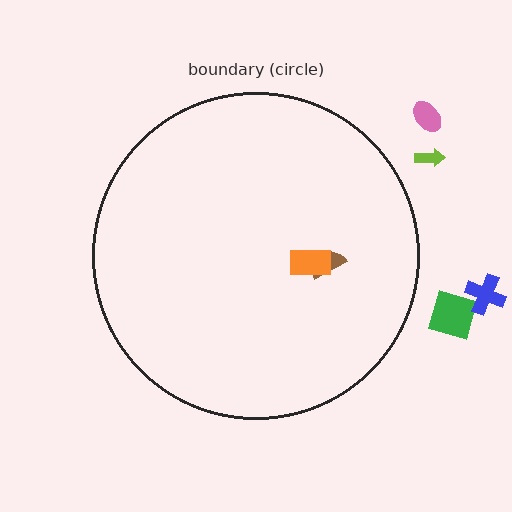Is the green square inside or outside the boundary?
Outside.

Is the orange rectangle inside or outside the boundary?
Inside.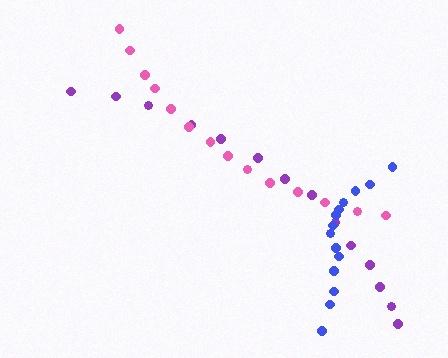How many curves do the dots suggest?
There are 3 distinct paths.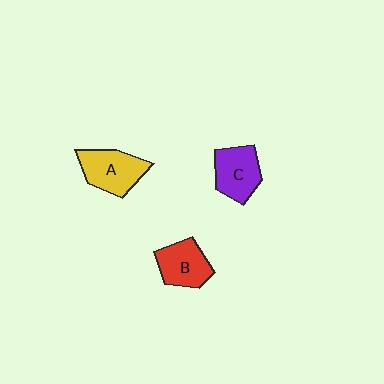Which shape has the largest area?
Shape A (yellow).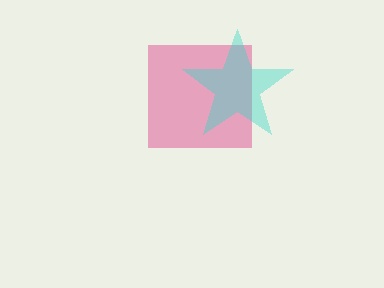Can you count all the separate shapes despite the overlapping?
Yes, there are 2 separate shapes.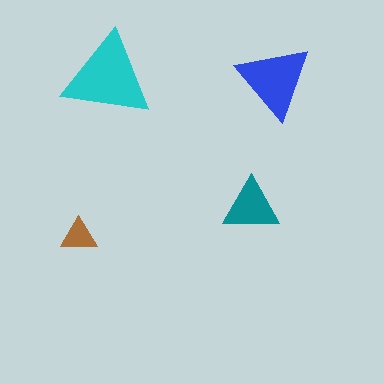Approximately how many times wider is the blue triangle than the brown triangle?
About 2 times wider.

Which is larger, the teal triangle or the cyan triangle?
The cyan one.